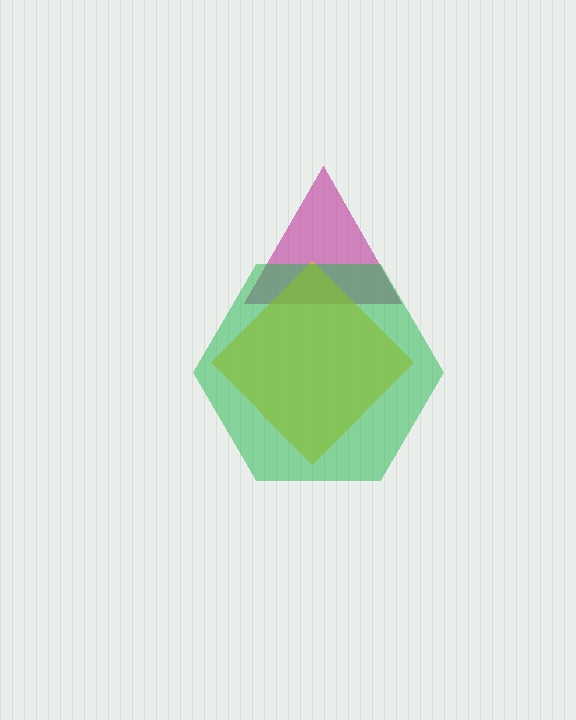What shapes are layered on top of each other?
The layered shapes are: a magenta triangle, a yellow diamond, a green hexagon.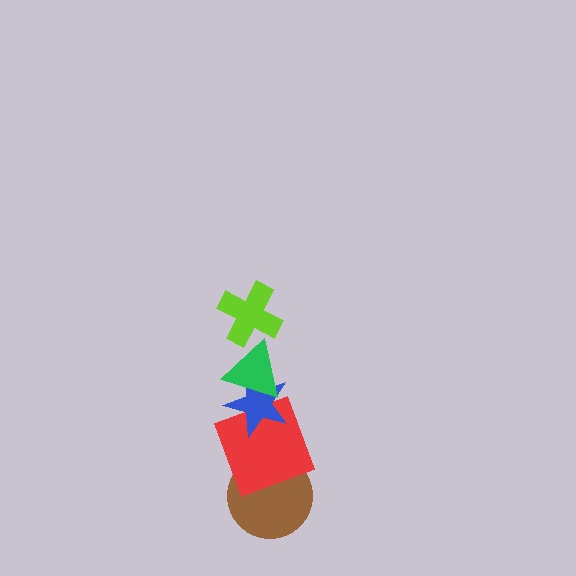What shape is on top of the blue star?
The green triangle is on top of the blue star.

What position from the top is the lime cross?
The lime cross is 1st from the top.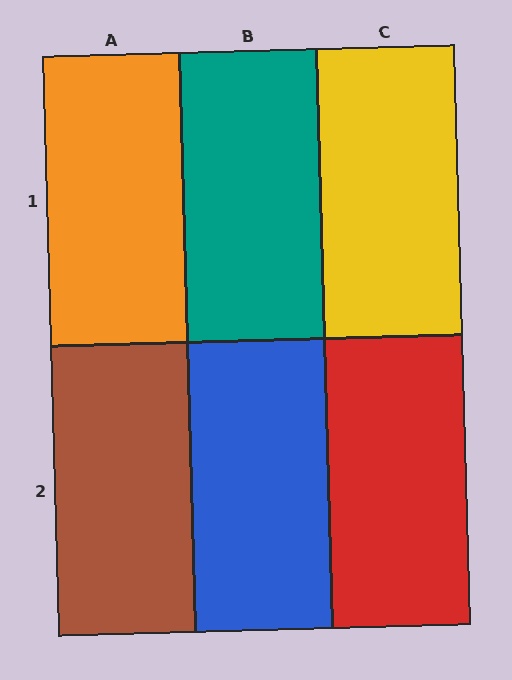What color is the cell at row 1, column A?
Orange.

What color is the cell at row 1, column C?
Yellow.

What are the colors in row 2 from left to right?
Brown, blue, red.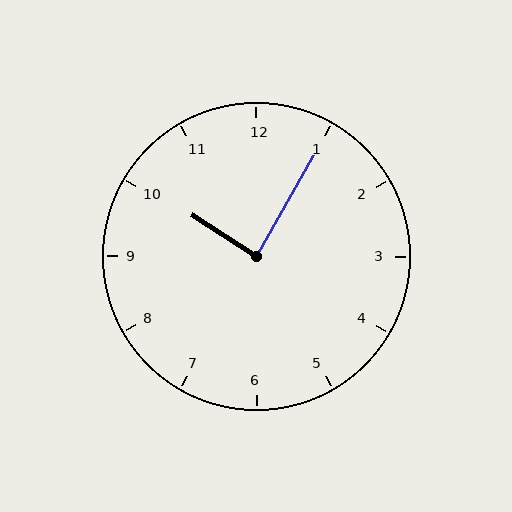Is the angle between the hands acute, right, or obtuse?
It is right.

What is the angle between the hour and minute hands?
Approximately 88 degrees.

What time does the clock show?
10:05.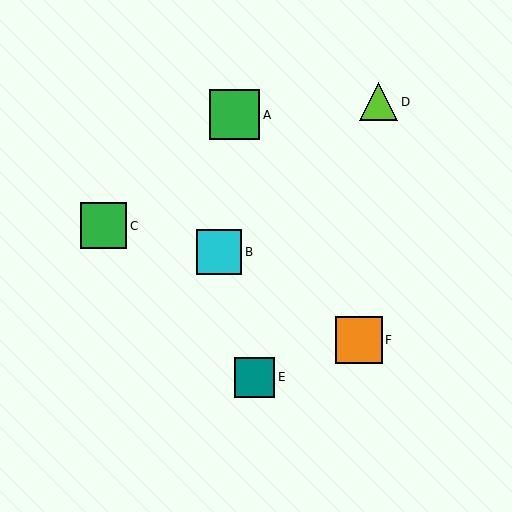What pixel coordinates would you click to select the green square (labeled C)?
Click at (104, 226) to select the green square C.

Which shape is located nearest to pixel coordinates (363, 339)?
The orange square (labeled F) at (359, 340) is nearest to that location.